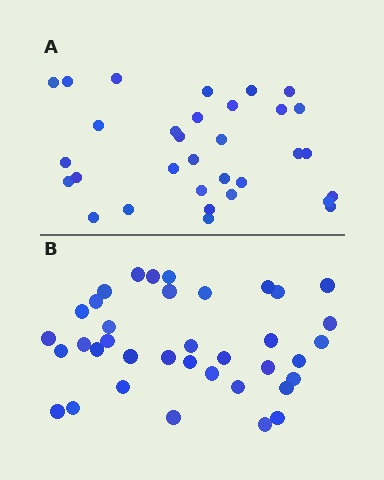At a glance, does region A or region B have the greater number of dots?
Region B (the bottom region) has more dots.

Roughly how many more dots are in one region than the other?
Region B has about 5 more dots than region A.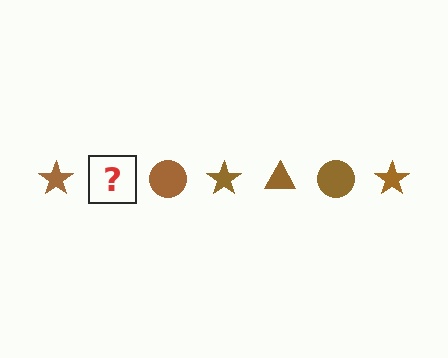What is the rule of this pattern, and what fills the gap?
The rule is that the pattern cycles through star, triangle, circle shapes in brown. The gap should be filled with a brown triangle.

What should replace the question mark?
The question mark should be replaced with a brown triangle.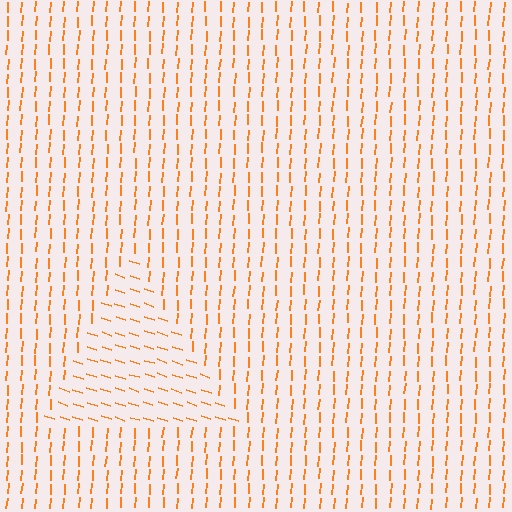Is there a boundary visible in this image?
Yes, there is a texture boundary formed by a change in line orientation.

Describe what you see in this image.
The image is filled with small orange line segments. A triangle region in the image has lines oriented differently from the surrounding lines, creating a visible texture boundary.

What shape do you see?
I see a triangle.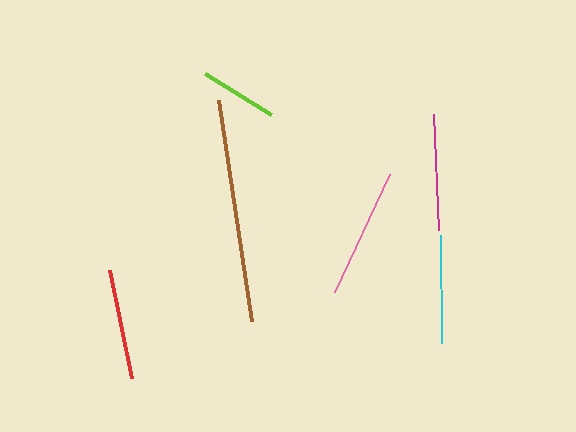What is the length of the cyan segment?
The cyan segment is approximately 108 pixels long.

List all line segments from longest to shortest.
From longest to shortest: brown, pink, magenta, red, cyan, lime.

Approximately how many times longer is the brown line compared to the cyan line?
The brown line is approximately 2.1 times the length of the cyan line.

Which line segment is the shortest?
The lime line is the shortest at approximately 78 pixels.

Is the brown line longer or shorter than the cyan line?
The brown line is longer than the cyan line.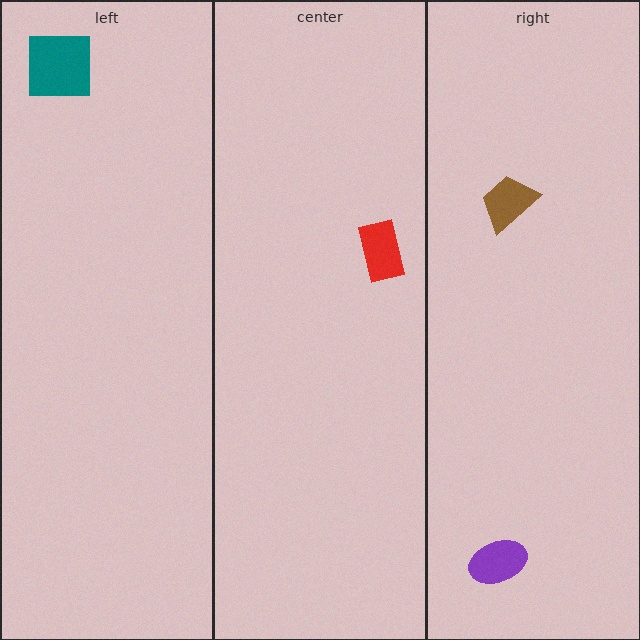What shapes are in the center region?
The red rectangle.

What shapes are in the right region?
The brown trapezoid, the purple ellipse.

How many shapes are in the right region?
2.